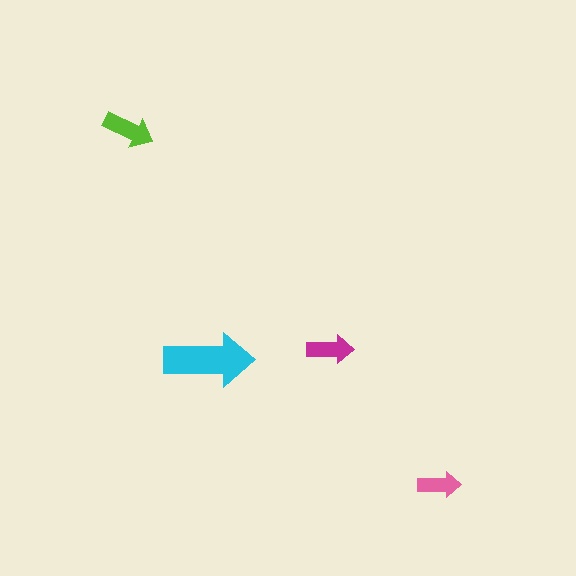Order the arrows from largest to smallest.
the cyan one, the lime one, the magenta one, the pink one.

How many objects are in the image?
There are 4 objects in the image.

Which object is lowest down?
The pink arrow is bottommost.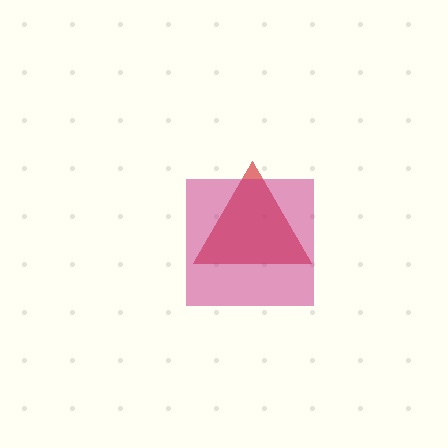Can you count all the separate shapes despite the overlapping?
Yes, there are 2 separate shapes.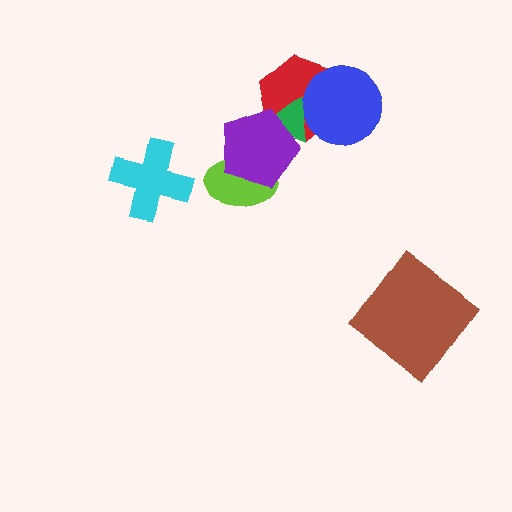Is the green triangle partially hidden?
Yes, it is partially covered by another shape.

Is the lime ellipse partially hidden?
Yes, it is partially covered by another shape.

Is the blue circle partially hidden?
Yes, it is partially covered by another shape.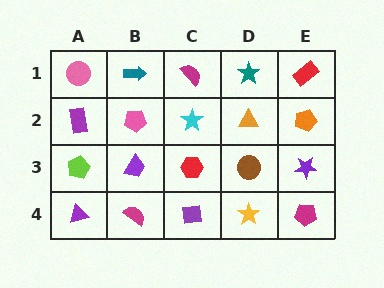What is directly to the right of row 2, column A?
A pink pentagon.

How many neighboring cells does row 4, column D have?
3.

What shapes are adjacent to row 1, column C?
A cyan star (row 2, column C), a teal arrow (row 1, column B), a teal star (row 1, column D).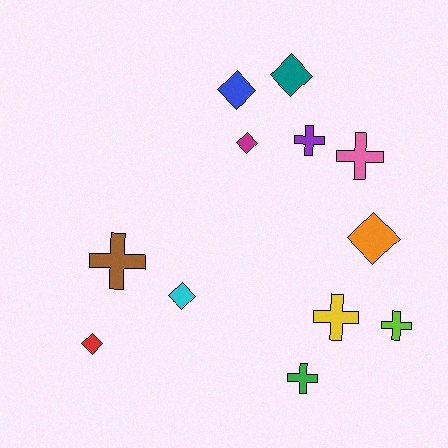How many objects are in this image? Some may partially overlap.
There are 12 objects.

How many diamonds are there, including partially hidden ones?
There are 6 diamonds.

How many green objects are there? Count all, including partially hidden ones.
There is 1 green object.